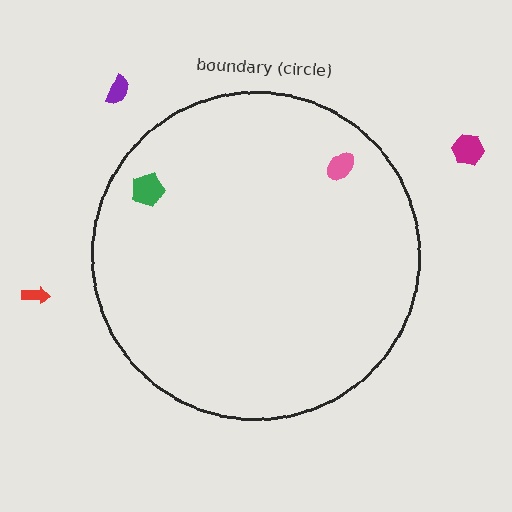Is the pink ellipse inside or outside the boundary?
Inside.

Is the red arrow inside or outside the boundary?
Outside.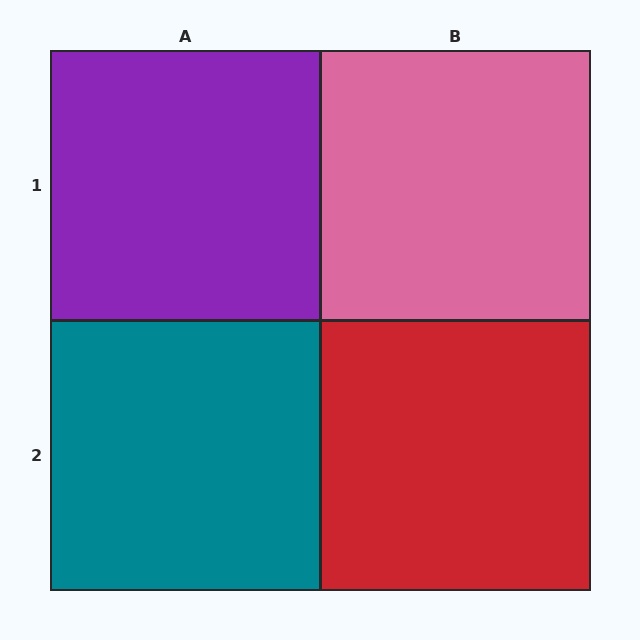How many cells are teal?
1 cell is teal.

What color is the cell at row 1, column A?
Purple.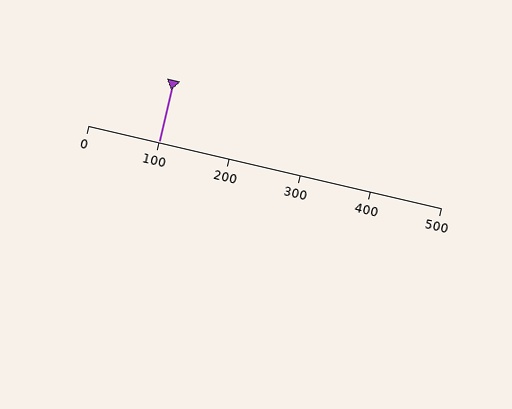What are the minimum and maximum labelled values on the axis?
The axis runs from 0 to 500.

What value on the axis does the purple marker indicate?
The marker indicates approximately 100.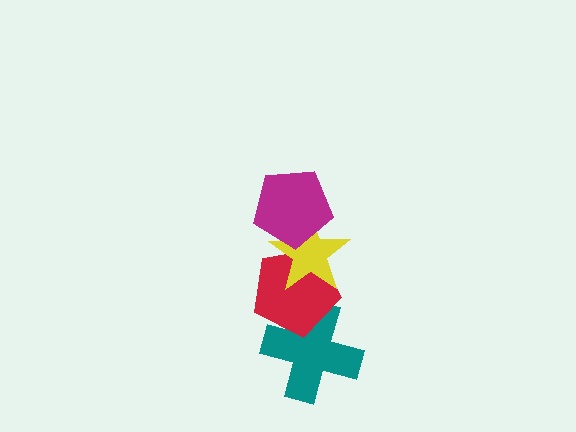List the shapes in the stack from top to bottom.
From top to bottom: the magenta pentagon, the yellow star, the red pentagon, the teal cross.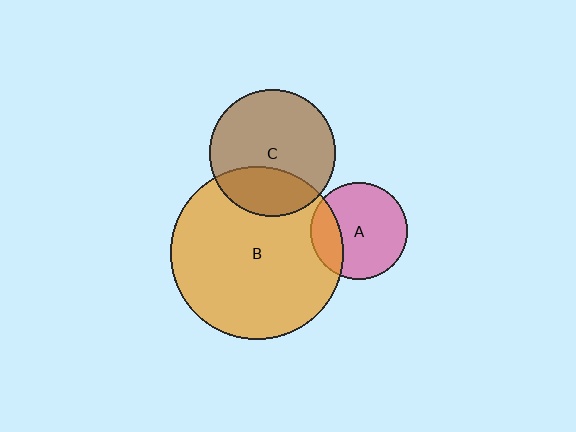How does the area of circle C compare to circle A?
Approximately 1.7 times.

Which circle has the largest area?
Circle B (orange).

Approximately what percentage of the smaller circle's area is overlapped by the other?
Approximately 25%.